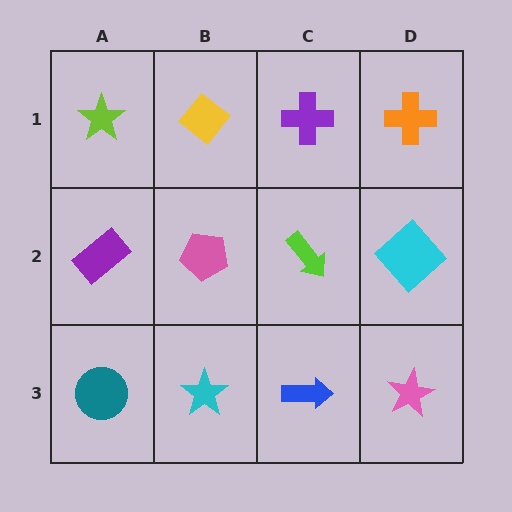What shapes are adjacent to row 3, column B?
A pink pentagon (row 2, column B), a teal circle (row 3, column A), a blue arrow (row 3, column C).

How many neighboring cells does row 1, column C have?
3.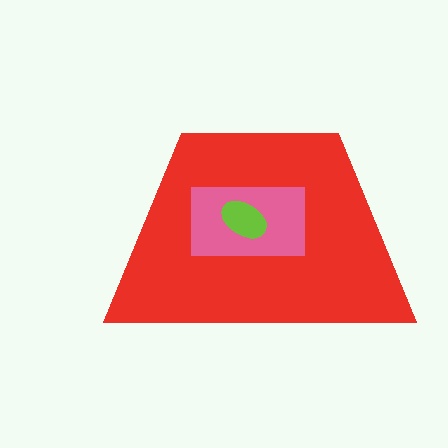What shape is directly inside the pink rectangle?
The lime ellipse.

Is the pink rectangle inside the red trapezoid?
Yes.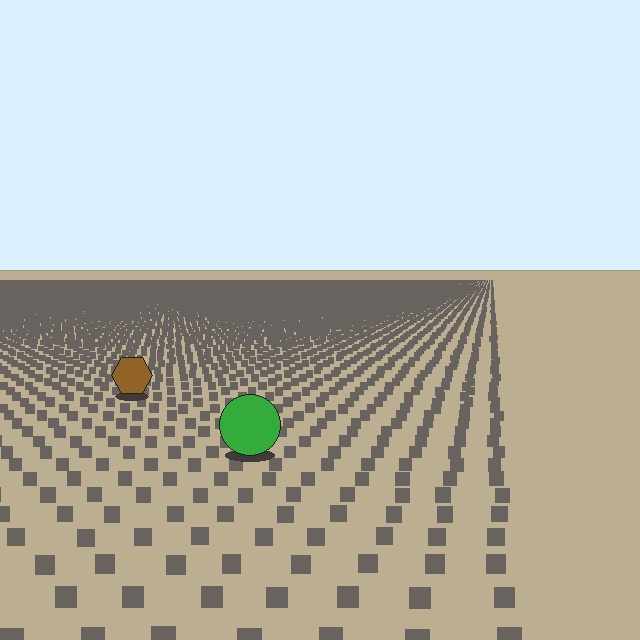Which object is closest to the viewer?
The green circle is closest. The texture marks near it are larger and more spread out.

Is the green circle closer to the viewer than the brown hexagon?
Yes. The green circle is closer — you can tell from the texture gradient: the ground texture is coarser near it.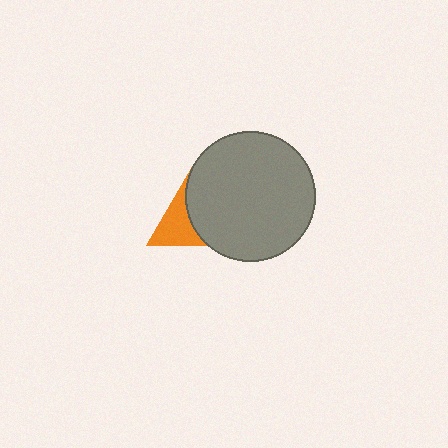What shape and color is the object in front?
The object in front is a gray circle.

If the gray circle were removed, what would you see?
You would see the complete orange triangle.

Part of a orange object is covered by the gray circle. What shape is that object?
It is a triangle.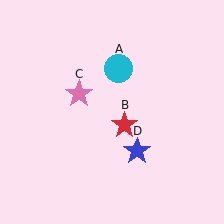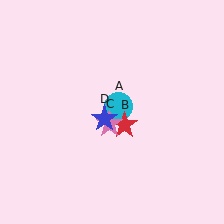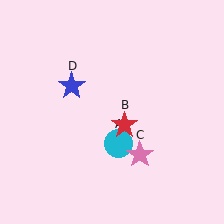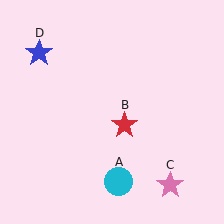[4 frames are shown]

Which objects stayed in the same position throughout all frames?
Red star (object B) remained stationary.